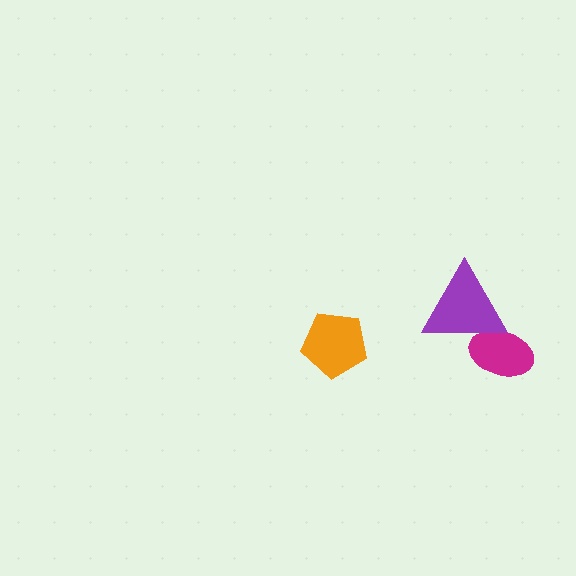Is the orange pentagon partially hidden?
No, no other shape covers it.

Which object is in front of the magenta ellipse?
The purple triangle is in front of the magenta ellipse.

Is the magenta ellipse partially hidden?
Yes, it is partially covered by another shape.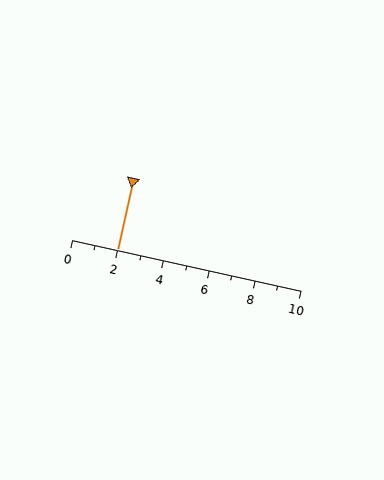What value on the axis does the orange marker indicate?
The marker indicates approximately 2.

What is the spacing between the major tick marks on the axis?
The major ticks are spaced 2 apart.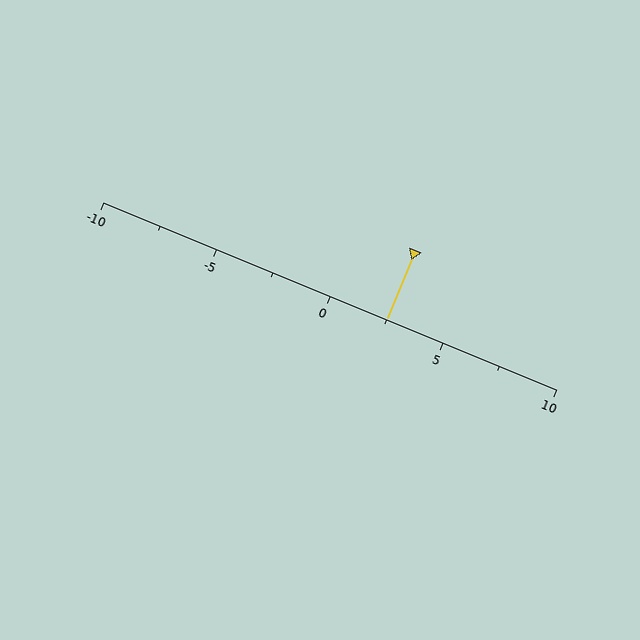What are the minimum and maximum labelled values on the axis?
The axis runs from -10 to 10.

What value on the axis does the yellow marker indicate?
The marker indicates approximately 2.5.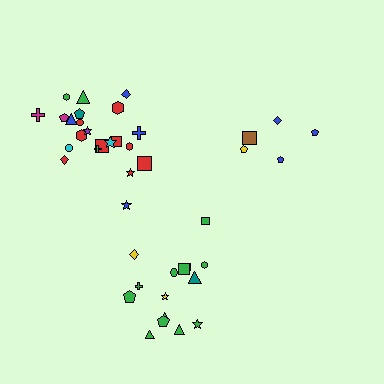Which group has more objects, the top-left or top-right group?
The top-left group.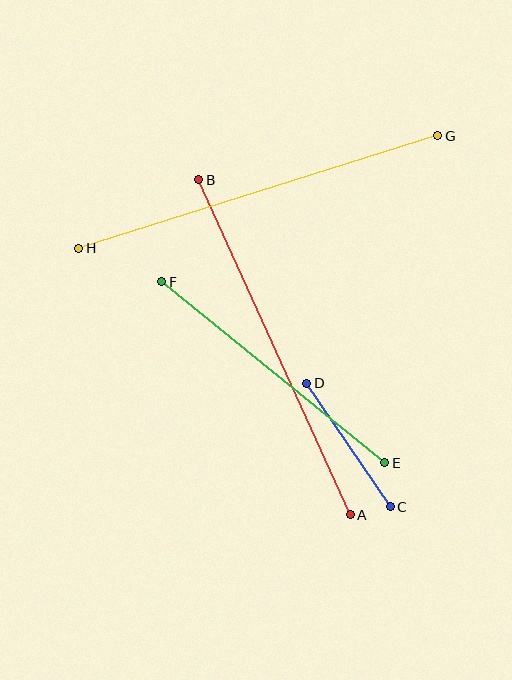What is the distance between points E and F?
The distance is approximately 287 pixels.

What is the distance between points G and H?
The distance is approximately 376 pixels.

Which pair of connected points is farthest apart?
Points G and H are farthest apart.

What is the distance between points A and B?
The distance is approximately 368 pixels.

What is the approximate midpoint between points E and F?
The midpoint is at approximately (273, 372) pixels.